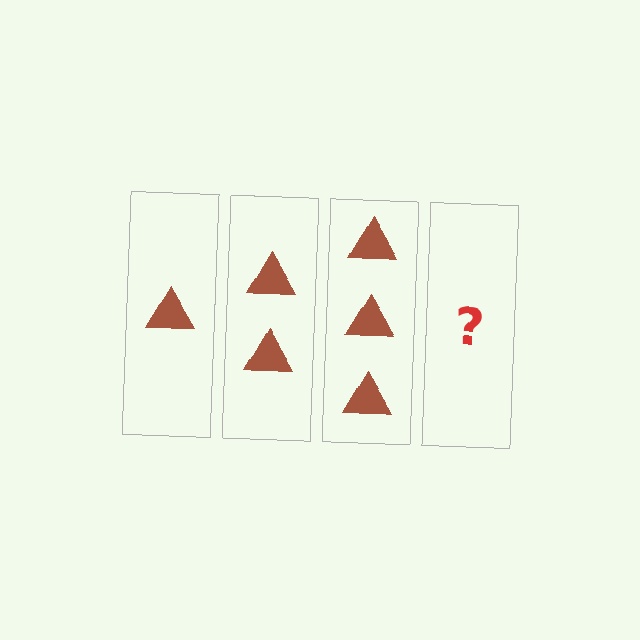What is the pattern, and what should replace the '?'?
The pattern is that each step adds one more triangle. The '?' should be 4 triangles.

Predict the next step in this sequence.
The next step is 4 triangles.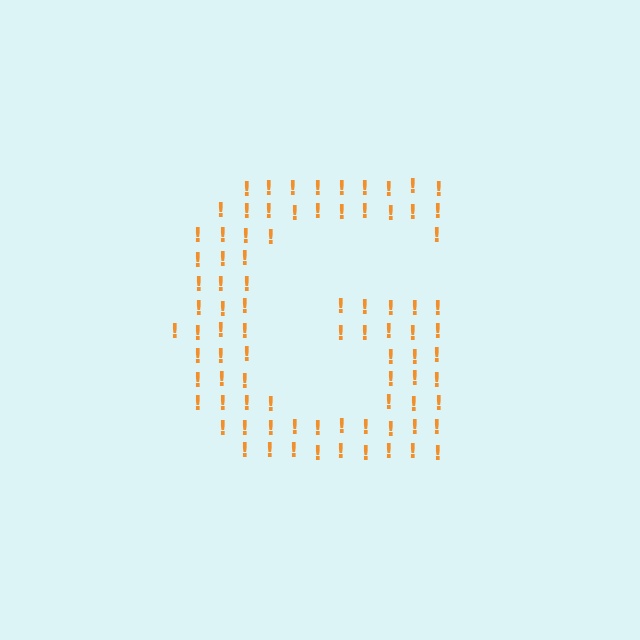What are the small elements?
The small elements are exclamation marks.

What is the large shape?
The large shape is the letter G.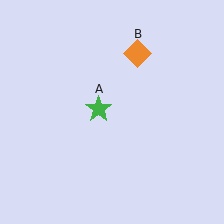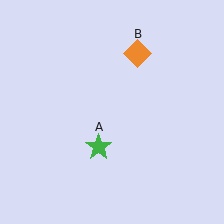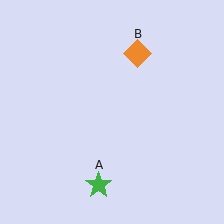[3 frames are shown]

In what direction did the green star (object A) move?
The green star (object A) moved down.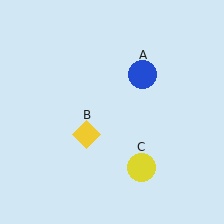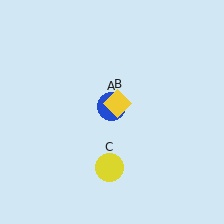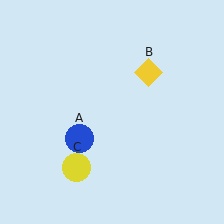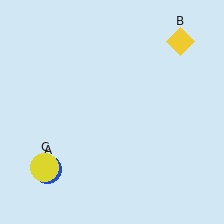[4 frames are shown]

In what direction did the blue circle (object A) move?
The blue circle (object A) moved down and to the left.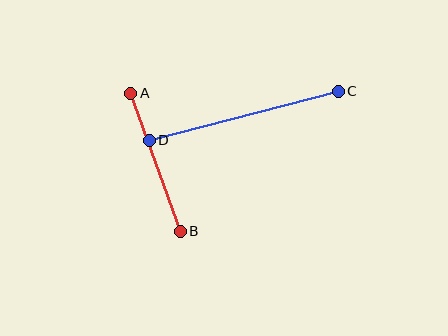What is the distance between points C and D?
The distance is approximately 195 pixels.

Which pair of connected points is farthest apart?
Points C and D are farthest apart.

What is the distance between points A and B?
The distance is approximately 147 pixels.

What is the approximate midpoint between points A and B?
The midpoint is at approximately (155, 162) pixels.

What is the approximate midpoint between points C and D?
The midpoint is at approximately (244, 116) pixels.